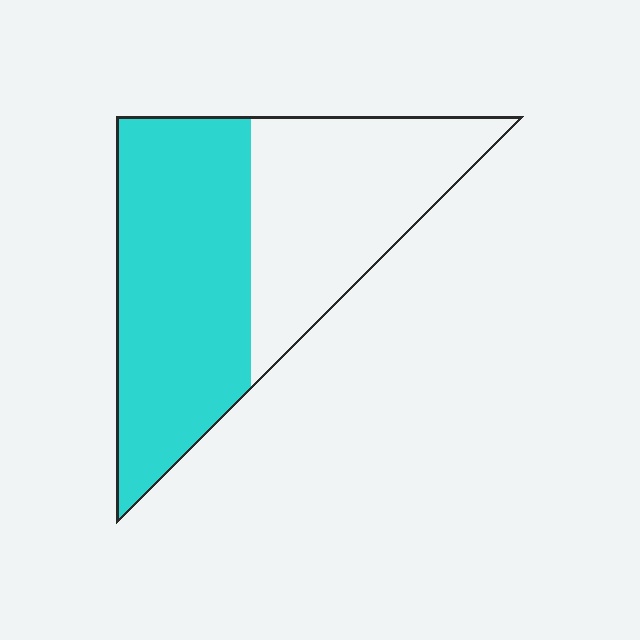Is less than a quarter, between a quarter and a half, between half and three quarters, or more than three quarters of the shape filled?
Between half and three quarters.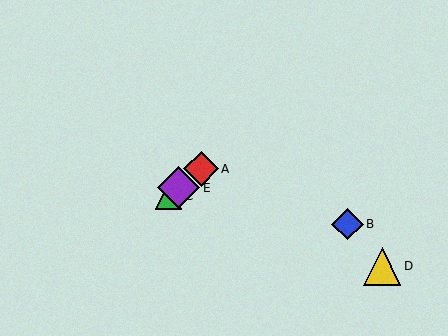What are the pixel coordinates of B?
Object B is at (347, 224).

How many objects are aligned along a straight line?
3 objects (A, C, E) are aligned along a straight line.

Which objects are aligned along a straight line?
Objects A, C, E are aligned along a straight line.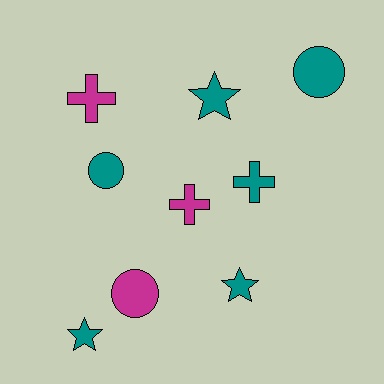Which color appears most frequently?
Teal, with 6 objects.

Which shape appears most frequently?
Cross, with 3 objects.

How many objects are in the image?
There are 9 objects.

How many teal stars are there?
There are 3 teal stars.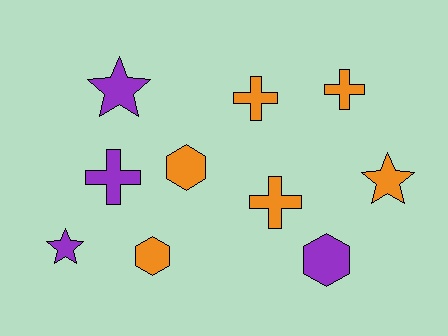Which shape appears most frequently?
Cross, with 4 objects.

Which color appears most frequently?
Orange, with 6 objects.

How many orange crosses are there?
There are 3 orange crosses.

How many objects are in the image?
There are 10 objects.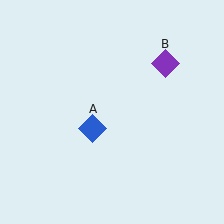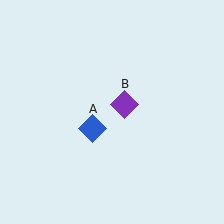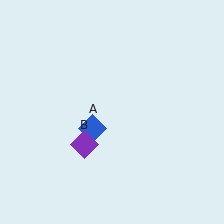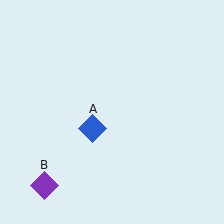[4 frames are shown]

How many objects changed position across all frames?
1 object changed position: purple diamond (object B).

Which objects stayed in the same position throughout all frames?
Blue diamond (object A) remained stationary.